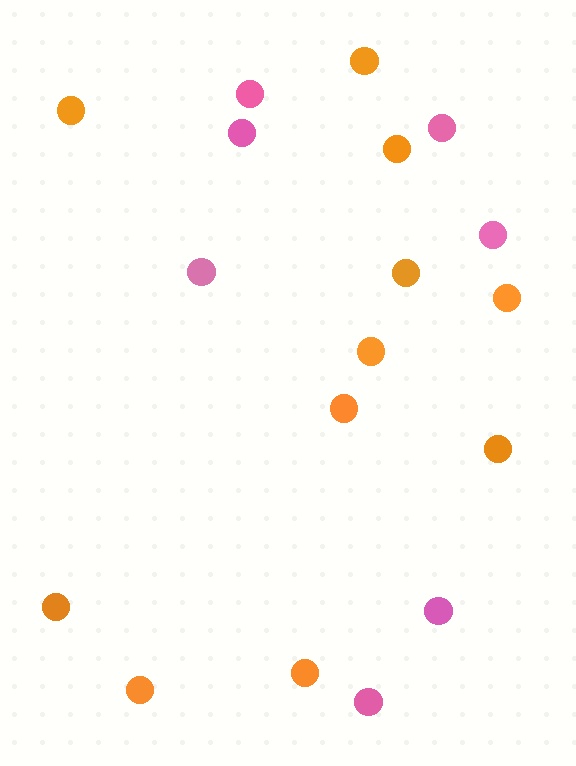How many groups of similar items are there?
There are 2 groups: one group of pink circles (7) and one group of orange circles (11).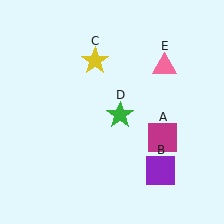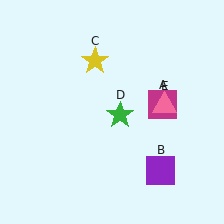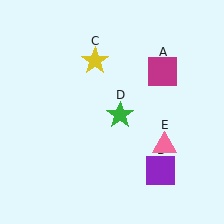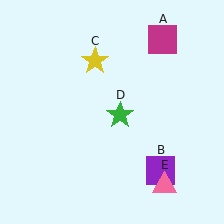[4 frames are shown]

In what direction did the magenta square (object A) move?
The magenta square (object A) moved up.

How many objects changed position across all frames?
2 objects changed position: magenta square (object A), pink triangle (object E).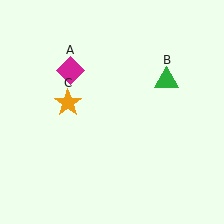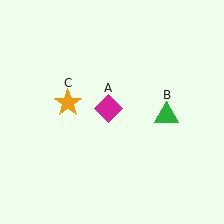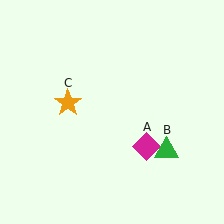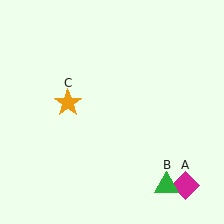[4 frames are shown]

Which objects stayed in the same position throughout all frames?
Orange star (object C) remained stationary.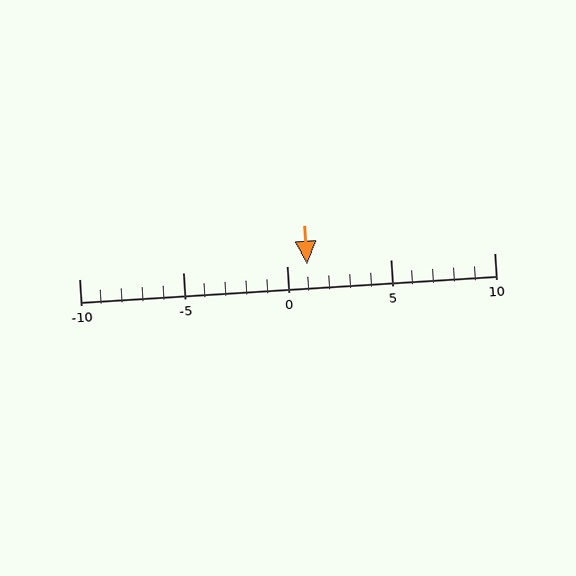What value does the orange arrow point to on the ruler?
The orange arrow points to approximately 1.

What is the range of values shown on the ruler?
The ruler shows values from -10 to 10.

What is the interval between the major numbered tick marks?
The major tick marks are spaced 5 units apart.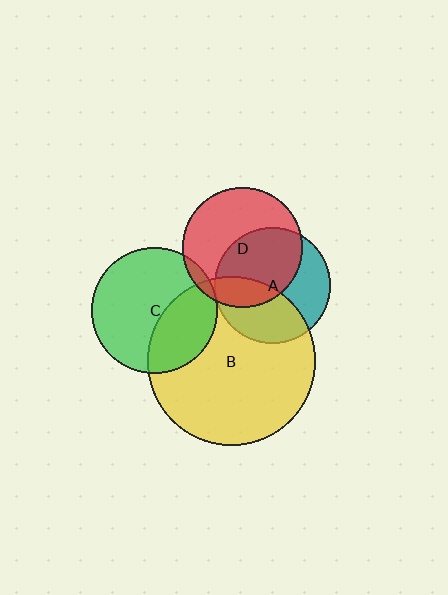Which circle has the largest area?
Circle B (yellow).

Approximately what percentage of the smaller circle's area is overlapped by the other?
Approximately 15%.